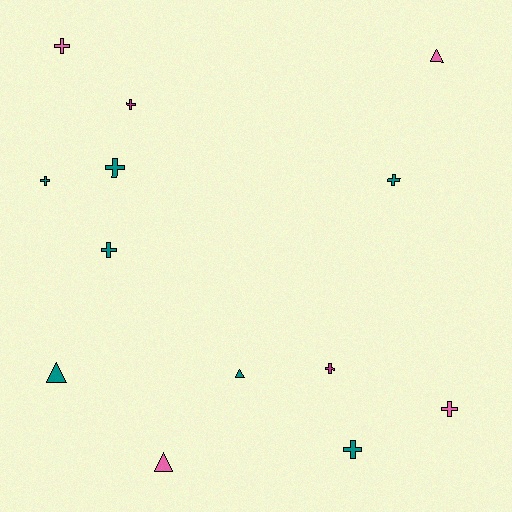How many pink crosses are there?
There are 2 pink crosses.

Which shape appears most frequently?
Cross, with 9 objects.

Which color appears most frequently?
Teal, with 7 objects.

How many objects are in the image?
There are 13 objects.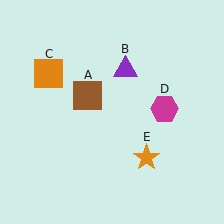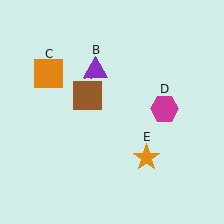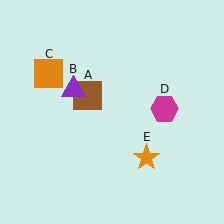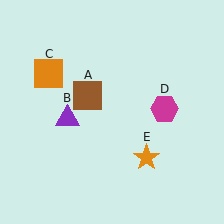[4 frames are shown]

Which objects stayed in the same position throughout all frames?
Brown square (object A) and orange square (object C) and magenta hexagon (object D) and orange star (object E) remained stationary.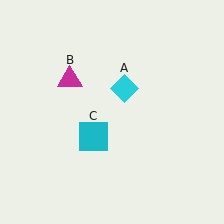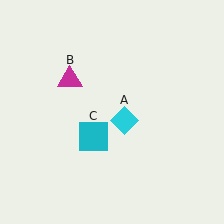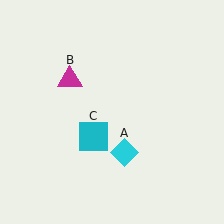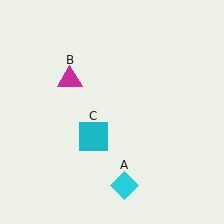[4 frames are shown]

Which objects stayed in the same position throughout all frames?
Magenta triangle (object B) and cyan square (object C) remained stationary.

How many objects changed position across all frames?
1 object changed position: cyan diamond (object A).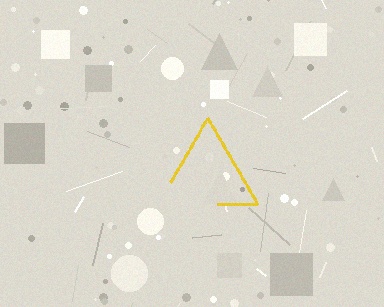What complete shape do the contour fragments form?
The contour fragments form a triangle.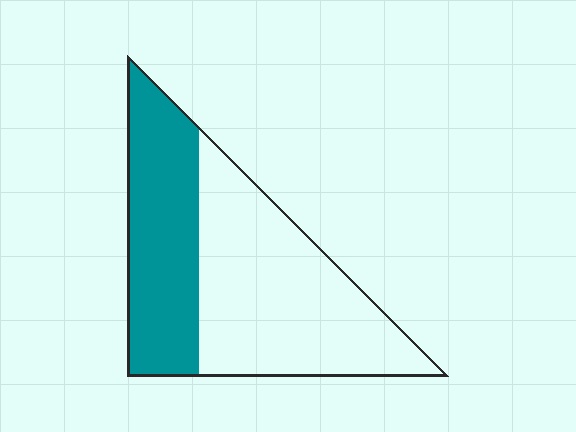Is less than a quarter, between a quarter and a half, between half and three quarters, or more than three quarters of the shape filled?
Between a quarter and a half.